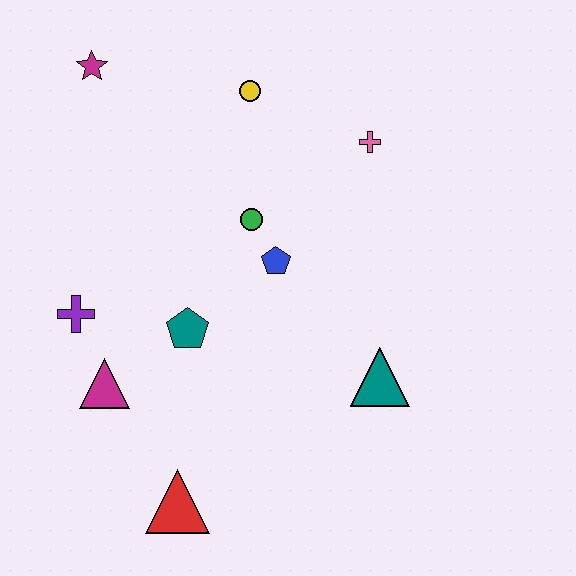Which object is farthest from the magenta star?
The red triangle is farthest from the magenta star.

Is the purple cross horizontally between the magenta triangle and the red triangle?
No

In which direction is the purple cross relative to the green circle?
The purple cross is to the left of the green circle.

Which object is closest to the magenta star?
The yellow circle is closest to the magenta star.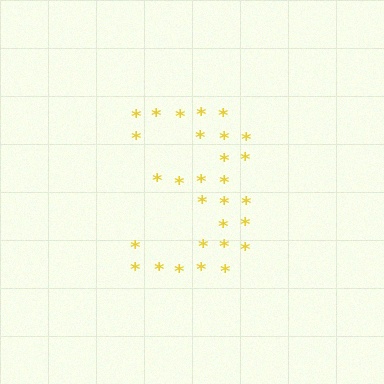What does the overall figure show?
The overall figure shows the digit 3.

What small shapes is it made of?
It is made of small asterisks.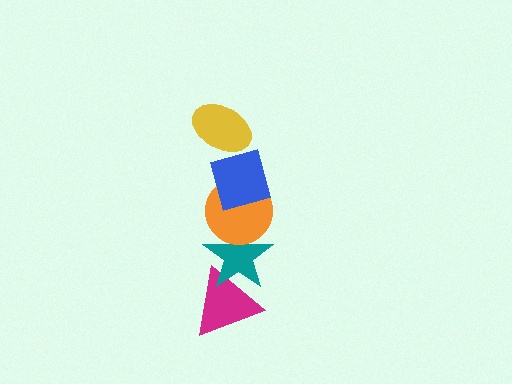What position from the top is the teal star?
The teal star is 4th from the top.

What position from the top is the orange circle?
The orange circle is 3rd from the top.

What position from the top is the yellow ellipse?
The yellow ellipse is 1st from the top.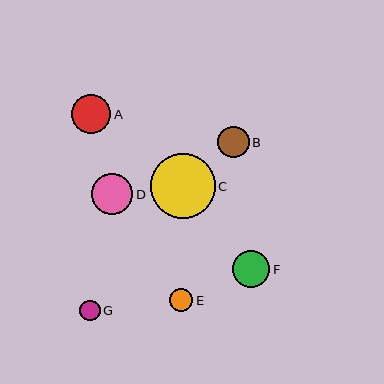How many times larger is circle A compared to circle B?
Circle A is approximately 1.2 times the size of circle B.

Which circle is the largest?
Circle C is the largest with a size of approximately 64 pixels.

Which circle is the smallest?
Circle G is the smallest with a size of approximately 20 pixels.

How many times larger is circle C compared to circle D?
Circle C is approximately 1.6 times the size of circle D.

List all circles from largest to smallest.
From largest to smallest: C, D, A, F, B, E, G.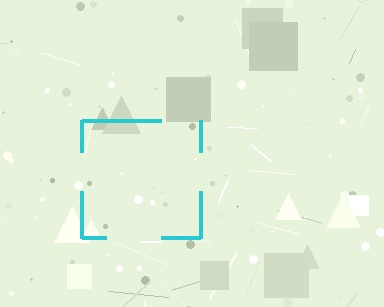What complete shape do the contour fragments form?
The contour fragments form a square.